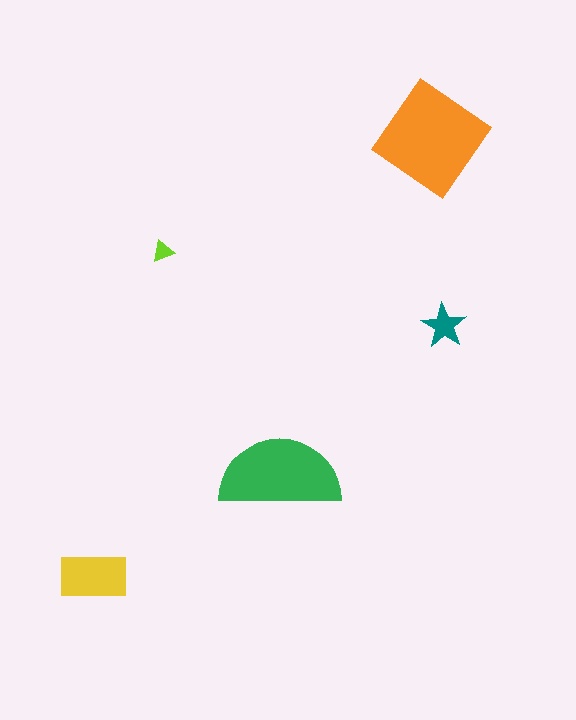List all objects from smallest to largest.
The lime triangle, the teal star, the yellow rectangle, the green semicircle, the orange diamond.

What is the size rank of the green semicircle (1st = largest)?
2nd.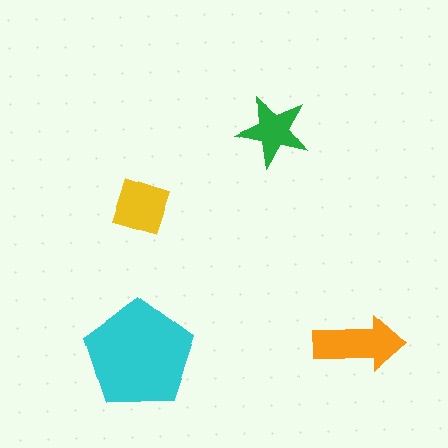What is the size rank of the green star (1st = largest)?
4th.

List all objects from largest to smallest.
The cyan pentagon, the orange arrow, the yellow square, the green star.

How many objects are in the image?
There are 4 objects in the image.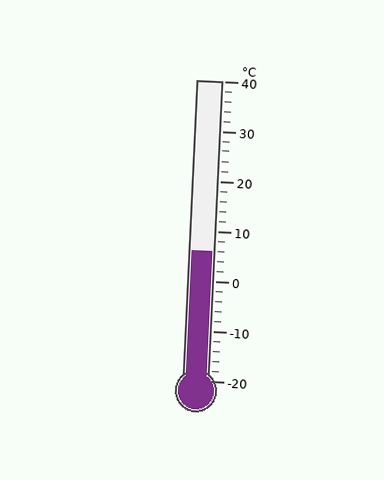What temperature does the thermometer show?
The thermometer shows approximately 6°C.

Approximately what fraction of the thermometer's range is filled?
The thermometer is filled to approximately 45% of its range.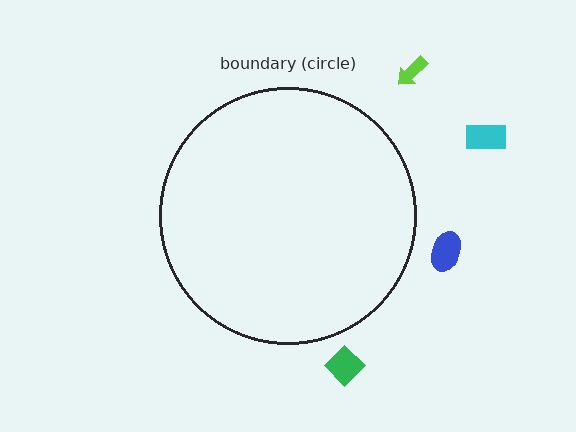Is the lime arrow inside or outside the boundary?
Outside.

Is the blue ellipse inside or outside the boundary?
Outside.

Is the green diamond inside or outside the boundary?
Outside.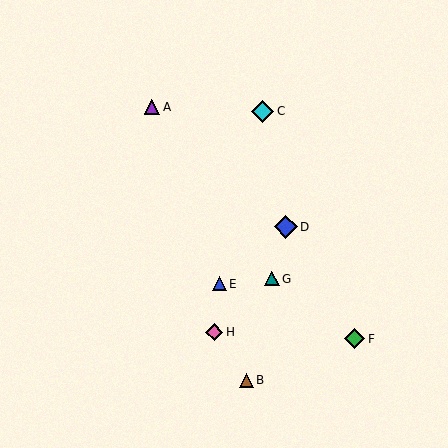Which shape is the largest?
The blue diamond (labeled D) is the largest.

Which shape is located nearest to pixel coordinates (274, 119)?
The cyan diamond (labeled C) at (263, 111) is nearest to that location.